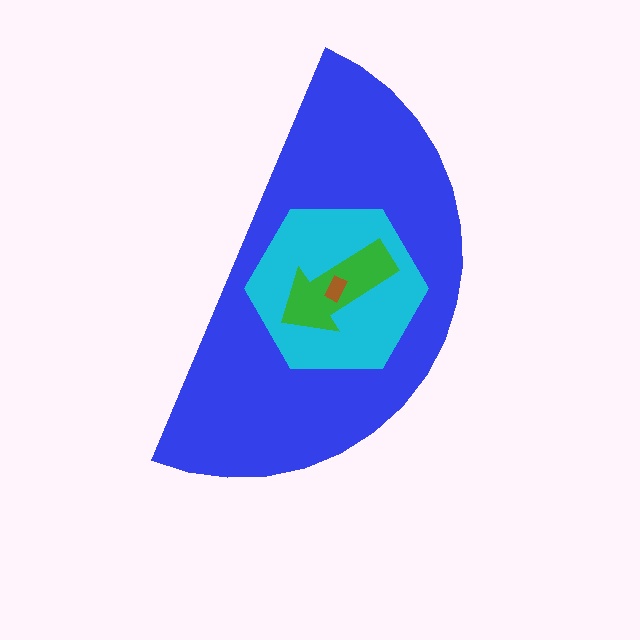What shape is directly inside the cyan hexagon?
The green arrow.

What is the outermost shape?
The blue semicircle.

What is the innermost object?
The brown rectangle.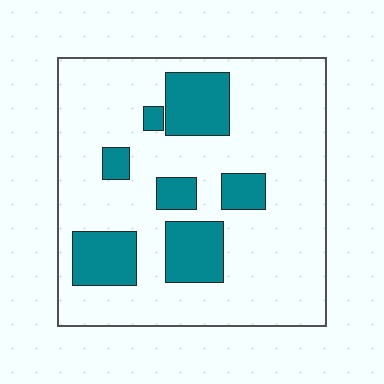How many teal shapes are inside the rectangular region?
7.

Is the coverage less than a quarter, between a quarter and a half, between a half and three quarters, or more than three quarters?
Less than a quarter.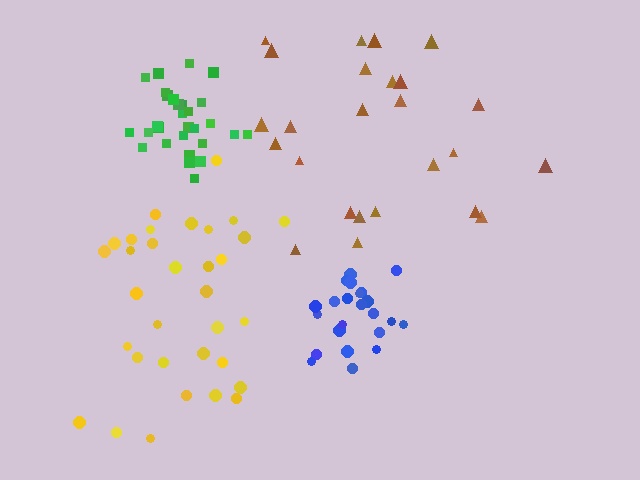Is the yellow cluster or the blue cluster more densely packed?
Blue.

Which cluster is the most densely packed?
Blue.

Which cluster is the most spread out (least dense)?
Brown.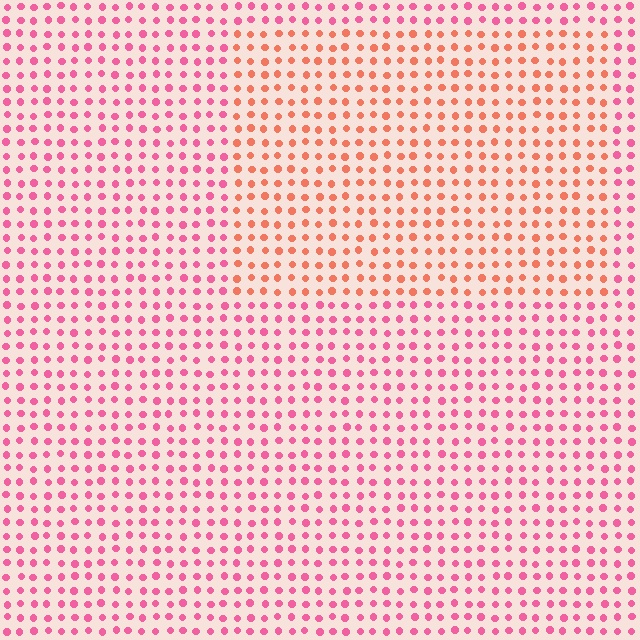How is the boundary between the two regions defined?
The boundary is defined purely by a slight shift in hue (about 36 degrees). Spacing, size, and orientation are identical on both sides.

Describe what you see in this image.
The image is filled with small pink elements in a uniform arrangement. A rectangle-shaped region is visible where the elements are tinted to a slightly different hue, forming a subtle color boundary.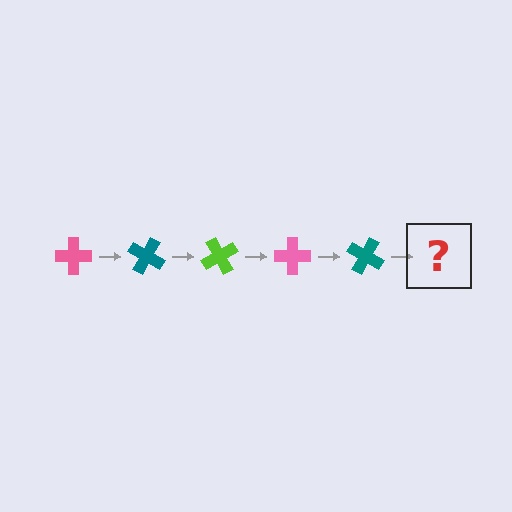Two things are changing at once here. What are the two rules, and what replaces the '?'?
The two rules are that it rotates 30 degrees each step and the color cycles through pink, teal, and lime. The '?' should be a lime cross, rotated 150 degrees from the start.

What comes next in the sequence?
The next element should be a lime cross, rotated 150 degrees from the start.